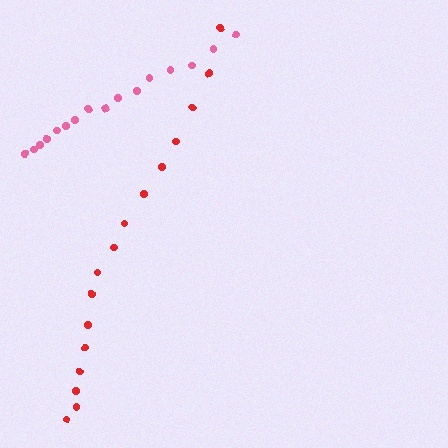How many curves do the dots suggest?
There are 2 distinct paths.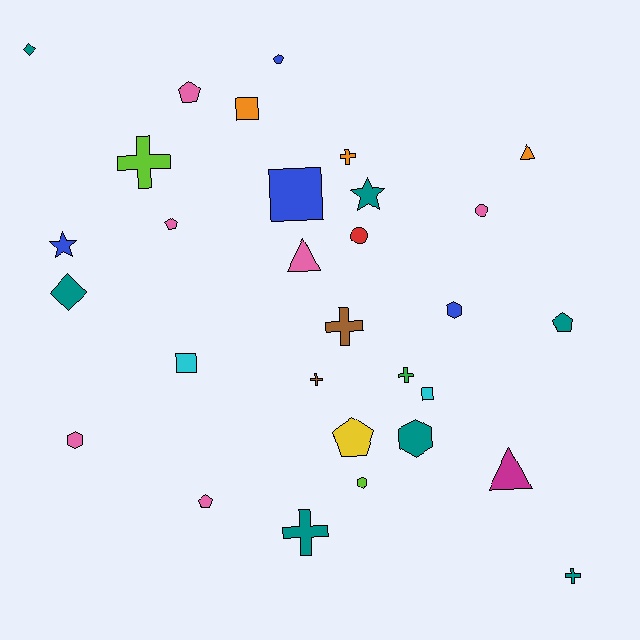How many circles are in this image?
There are 2 circles.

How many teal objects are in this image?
There are 7 teal objects.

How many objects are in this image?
There are 30 objects.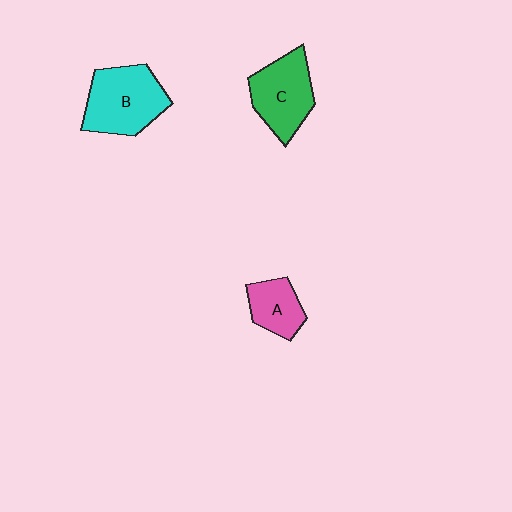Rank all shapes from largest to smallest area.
From largest to smallest: B (cyan), C (green), A (pink).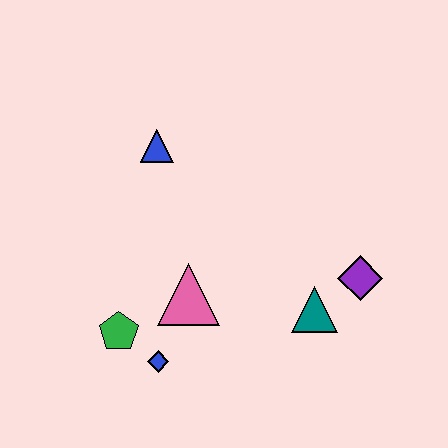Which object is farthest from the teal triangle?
The blue triangle is farthest from the teal triangle.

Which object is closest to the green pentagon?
The blue diamond is closest to the green pentagon.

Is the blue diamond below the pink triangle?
Yes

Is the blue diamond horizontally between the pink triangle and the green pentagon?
Yes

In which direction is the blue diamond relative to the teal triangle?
The blue diamond is to the left of the teal triangle.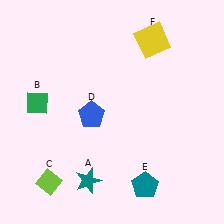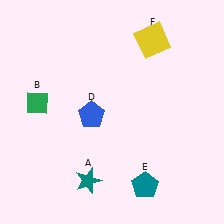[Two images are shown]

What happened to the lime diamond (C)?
The lime diamond (C) was removed in Image 2. It was in the bottom-left area of Image 1.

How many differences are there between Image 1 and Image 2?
There is 1 difference between the two images.